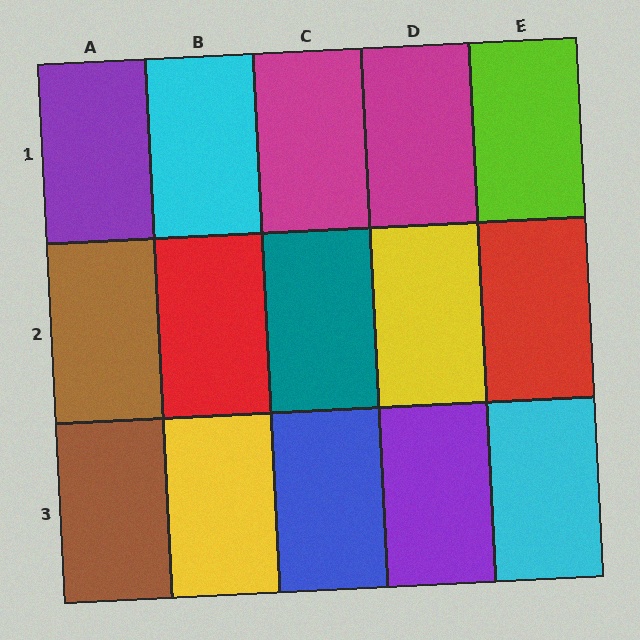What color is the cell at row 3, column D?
Purple.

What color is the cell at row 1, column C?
Magenta.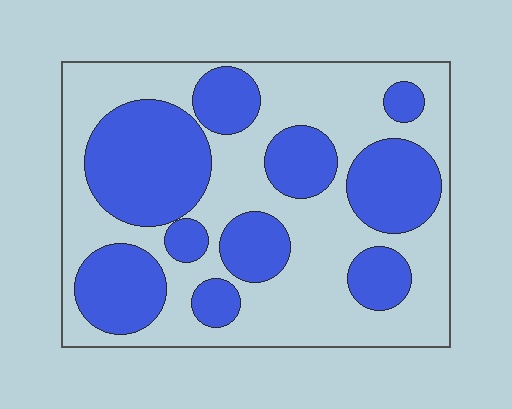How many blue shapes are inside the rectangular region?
10.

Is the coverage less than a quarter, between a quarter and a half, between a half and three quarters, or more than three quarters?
Between a quarter and a half.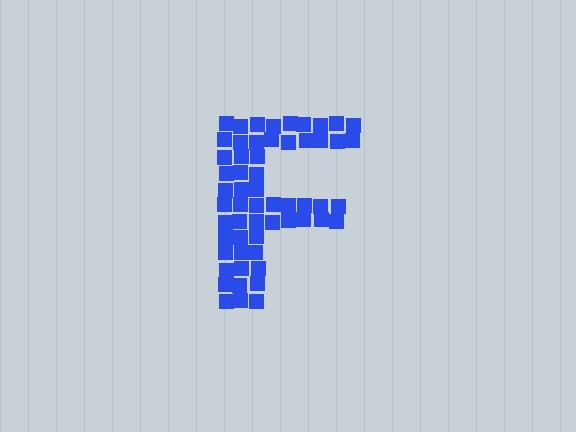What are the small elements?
The small elements are squares.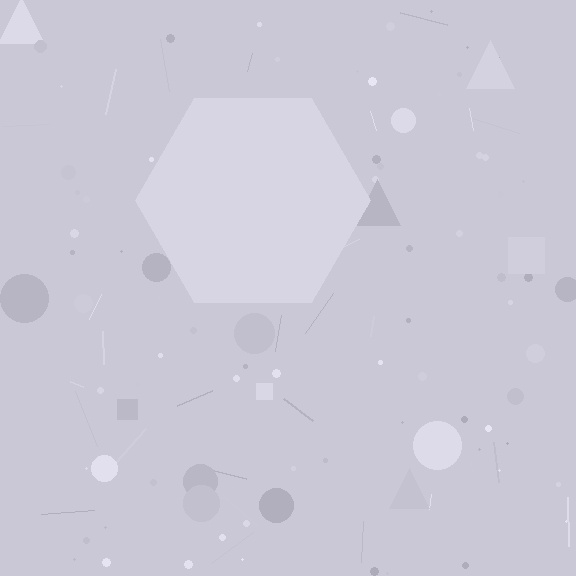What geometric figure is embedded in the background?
A hexagon is embedded in the background.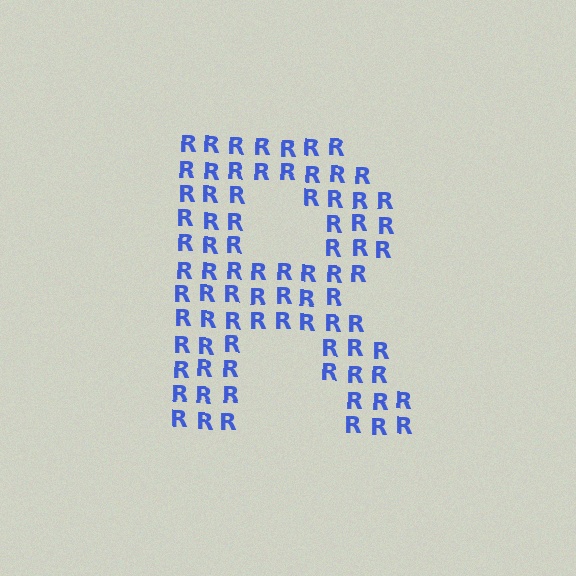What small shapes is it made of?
It is made of small letter R's.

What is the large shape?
The large shape is the letter R.